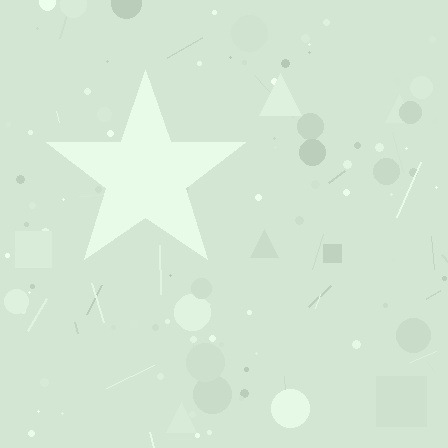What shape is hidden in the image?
A star is hidden in the image.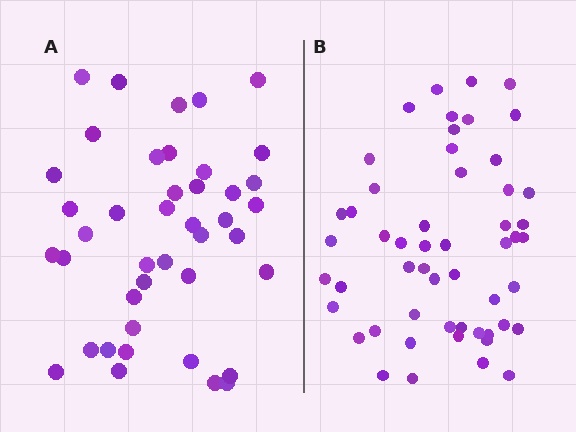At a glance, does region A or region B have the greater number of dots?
Region B (the right region) has more dots.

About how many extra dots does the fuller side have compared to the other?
Region B has roughly 12 or so more dots than region A.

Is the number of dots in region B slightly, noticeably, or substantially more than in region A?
Region B has noticeably more, but not dramatically so. The ratio is roughly 1.3 to 1.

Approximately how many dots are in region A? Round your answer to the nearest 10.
About 40 dots. (The exact count is 42, which rounds to 40.)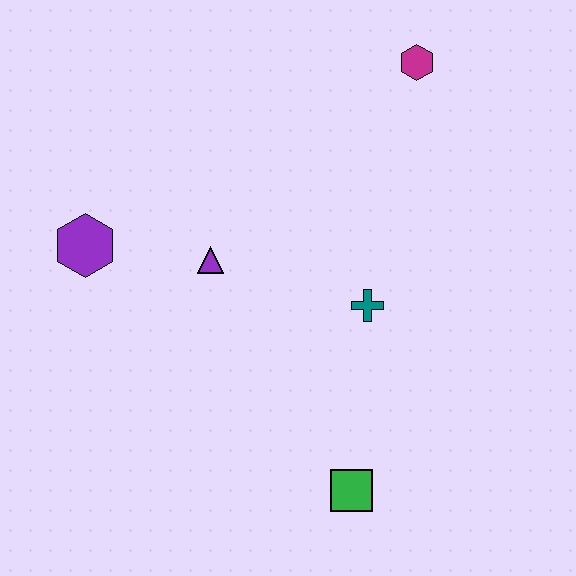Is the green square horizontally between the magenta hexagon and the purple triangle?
Yes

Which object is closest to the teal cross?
The purple triangle is closest to the teal cross.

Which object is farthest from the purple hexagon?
The magenta hexagon is farthest from the purple hexagon.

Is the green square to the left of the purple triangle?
No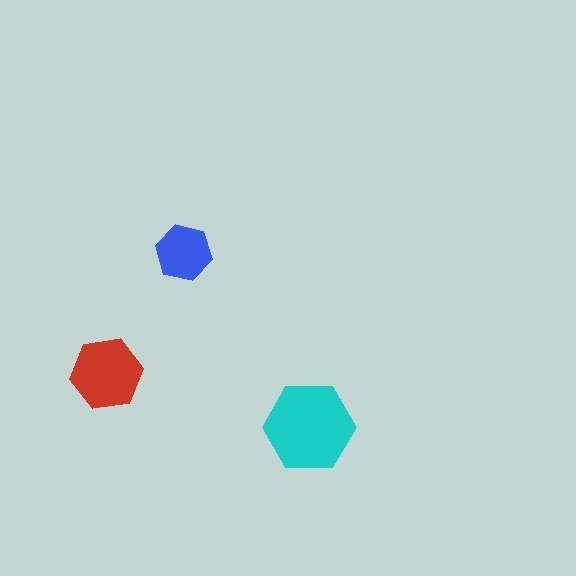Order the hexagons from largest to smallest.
the cyan one, the red one, the blue one.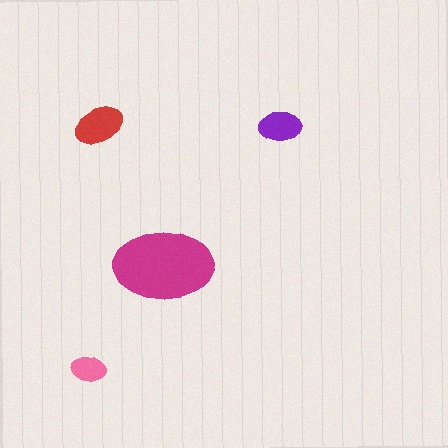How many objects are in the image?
There are 4 objects in the image.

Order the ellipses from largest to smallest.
the magenta one, the red one, the purple one, the pink one.